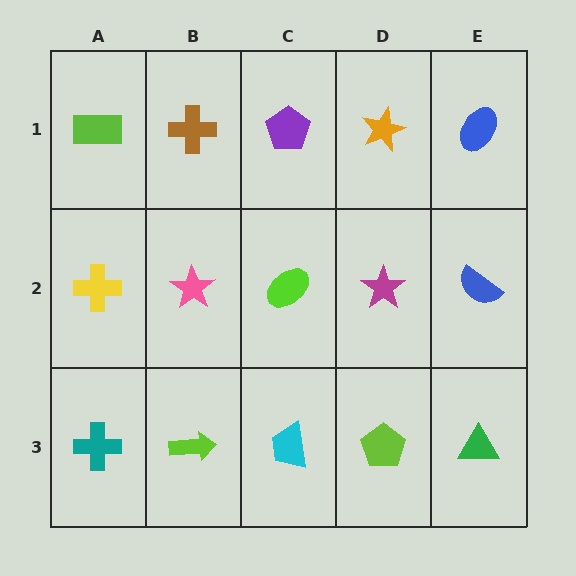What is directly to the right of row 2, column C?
A magenta star.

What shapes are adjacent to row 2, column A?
A lime rectangle (row 1, column A), a teal cross (row 3, column A), a pink star (row 2, column B).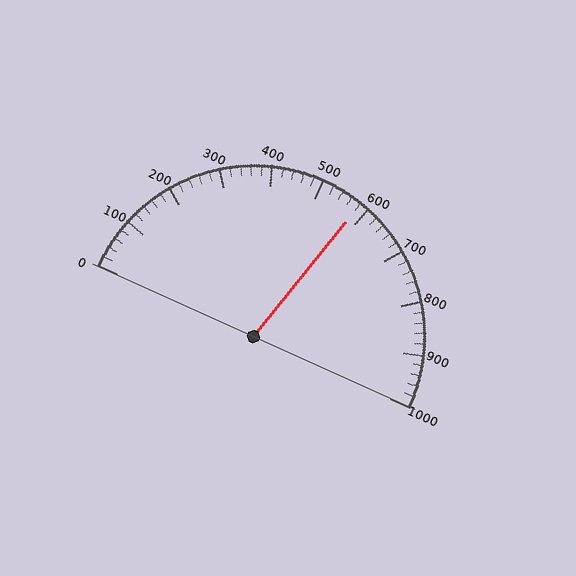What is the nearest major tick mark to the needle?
The nearest major tick mark is 600.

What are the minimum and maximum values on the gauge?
The gauge ranges from 0 to 1000.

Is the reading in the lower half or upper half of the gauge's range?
The reading is in the upper half of the range (0 to 1000).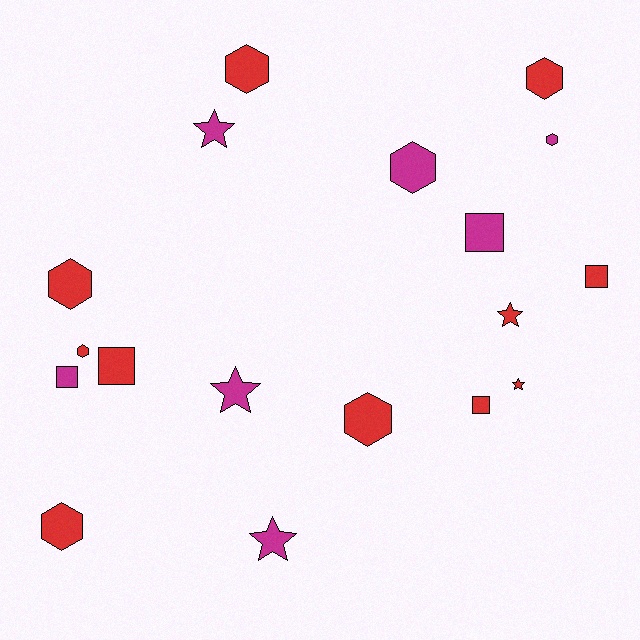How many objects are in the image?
There are 18 objects.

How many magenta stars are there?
There are 3 magenta stars.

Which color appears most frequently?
Red, with 11 objects.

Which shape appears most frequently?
Hexagon, with 8 objects.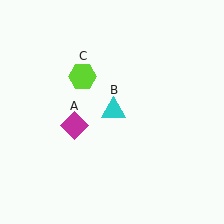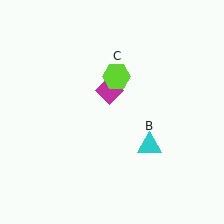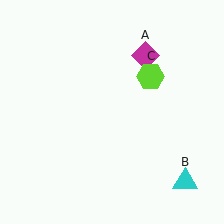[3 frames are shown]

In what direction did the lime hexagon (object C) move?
The lime hexagon (object C) moved right.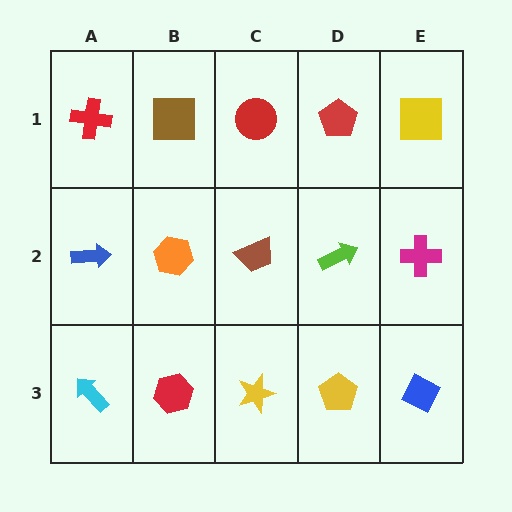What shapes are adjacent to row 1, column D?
A lime arrow (row 2, column D), a red circle (row 1, column C), a yellow square (row 1, column E).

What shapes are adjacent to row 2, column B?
A brown square (row 1, column B), a red hexagon (row 3, column B), a blue arrow (row 2, column A), a brown trapezoid (row 2, column C).